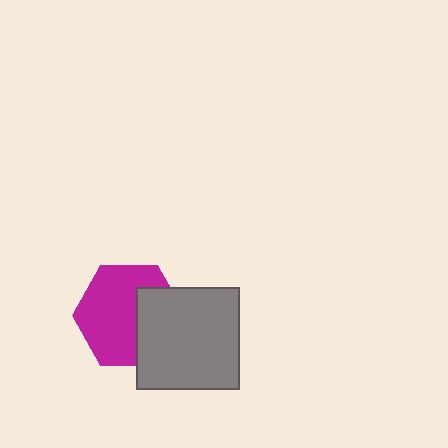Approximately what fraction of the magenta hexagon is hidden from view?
Roughly 35% of the magenta hexagon is hidden behind the gray square.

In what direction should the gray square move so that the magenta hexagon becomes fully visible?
The gray square should move right. That is the shortest direction to clear the overlap and leave the magenta hexagon fully visible.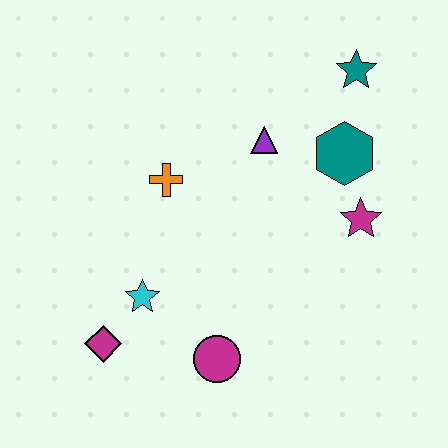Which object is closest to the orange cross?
The purple triangle is closest to the orange cross.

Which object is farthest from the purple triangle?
The magenta diamond is farthest from the purple triangle.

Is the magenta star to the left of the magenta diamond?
No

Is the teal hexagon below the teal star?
Yes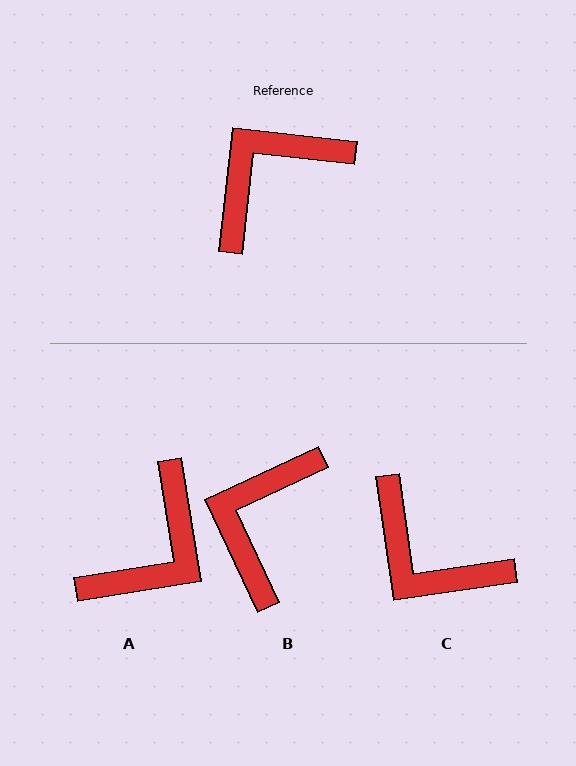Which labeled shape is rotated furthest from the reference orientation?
A, about 164 degrees away.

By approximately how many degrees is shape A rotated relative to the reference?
Approximately 164 degrees clockwise.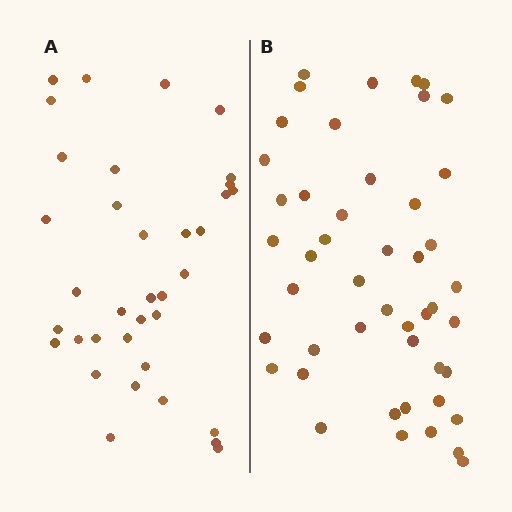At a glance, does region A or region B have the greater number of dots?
Region B (the right region) has more dots.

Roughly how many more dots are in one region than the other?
Region B has roughly 12 or so more dots than region A.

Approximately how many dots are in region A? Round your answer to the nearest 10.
About 40 dots. (The exact count is 36, which rounds to 40.)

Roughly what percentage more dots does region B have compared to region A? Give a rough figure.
About 30% more.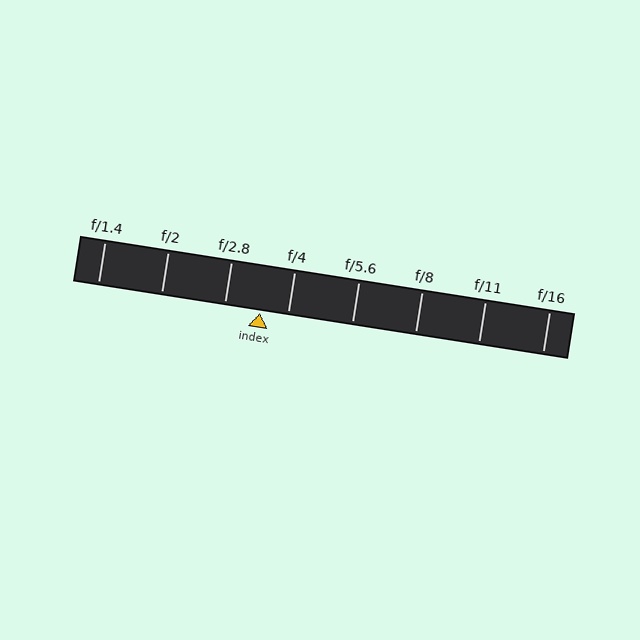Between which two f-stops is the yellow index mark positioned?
The index mark is between f/2.8 and f/4.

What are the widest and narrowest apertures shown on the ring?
The widest aperture shown is f/1.4 and the narrowest is f/16.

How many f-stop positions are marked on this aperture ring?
There are 8 f-stop positions marked.